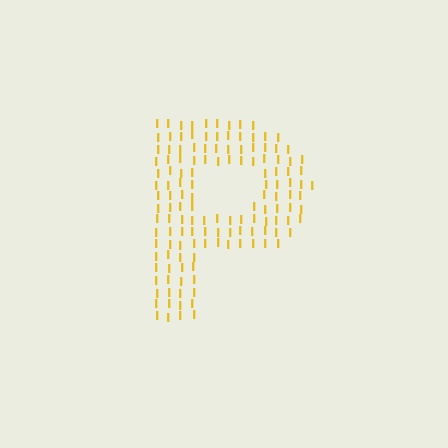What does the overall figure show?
The overall figure shows the letter P.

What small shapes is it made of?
It is made of small letter I's.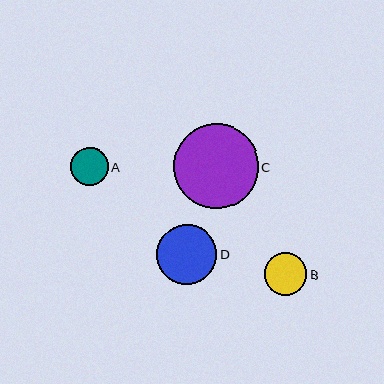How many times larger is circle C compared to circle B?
Circle C is approximately 2.0 times the size of circle B.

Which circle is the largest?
Circle C is the largest with a size of approximately 85 pixels.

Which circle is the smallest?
Circle A is the smallest with a size of approximately 37 pixels.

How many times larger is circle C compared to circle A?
Circle C is approximately 2.3 times the size of circle A.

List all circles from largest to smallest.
From largest to smallest: C, D, B, A.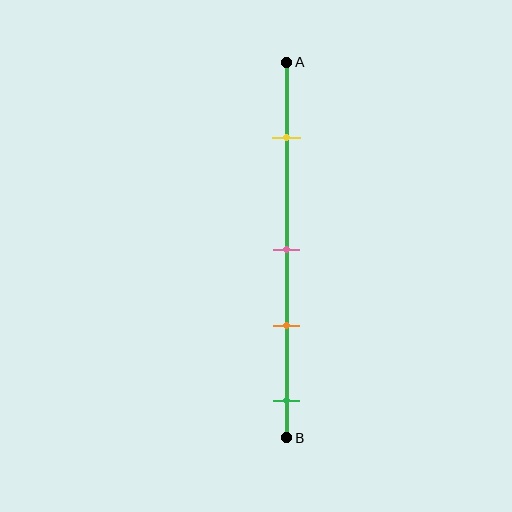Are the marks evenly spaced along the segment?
No, the marks are not evenly spaced.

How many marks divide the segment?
There are 4 marks dividing the segment.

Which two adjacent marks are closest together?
The pink and orange marks are the closest adjacent pair.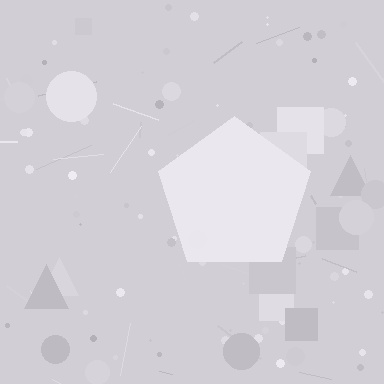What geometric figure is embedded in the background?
A pentagon is embedded in the background.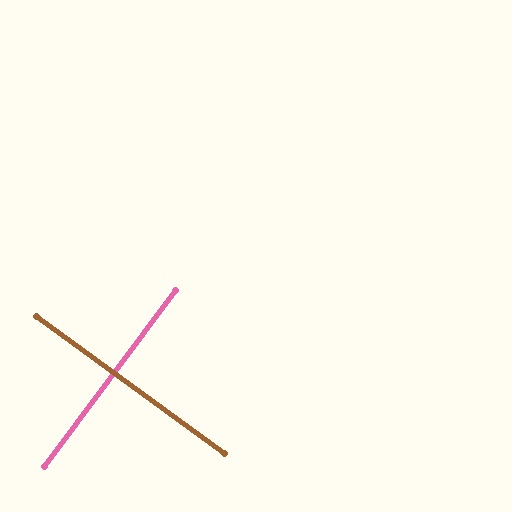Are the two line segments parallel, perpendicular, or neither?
Perpendicular — they meet at approximately 89°.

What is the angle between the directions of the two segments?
Approximately 89 degrees.